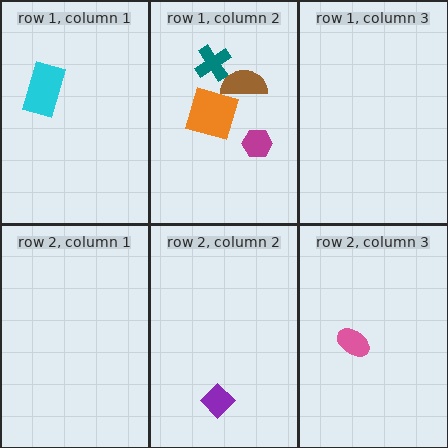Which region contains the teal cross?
The row 1, column 2 region.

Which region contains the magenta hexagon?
The row 1, column 2 region.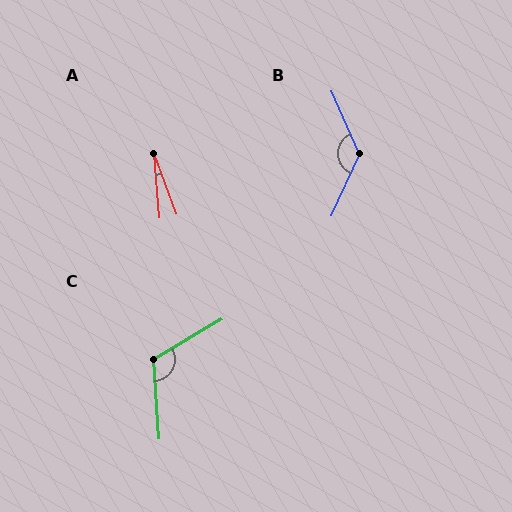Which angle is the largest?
B, at approximately 132 degrees.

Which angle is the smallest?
A, at approximately 16 degrees.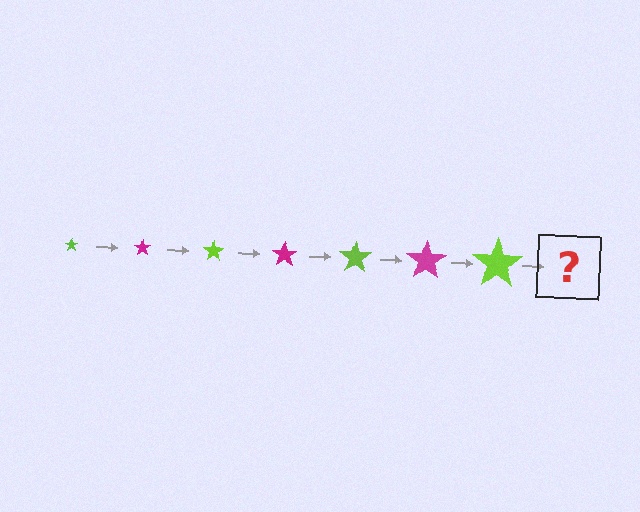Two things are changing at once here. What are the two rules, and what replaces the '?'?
The two rules are that the star grows larger each step and the color cycles through lime and magenta. The '?' should be a magenta star, larger than the previous one.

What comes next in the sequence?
The next element should be a magenta star, larger than the previous one.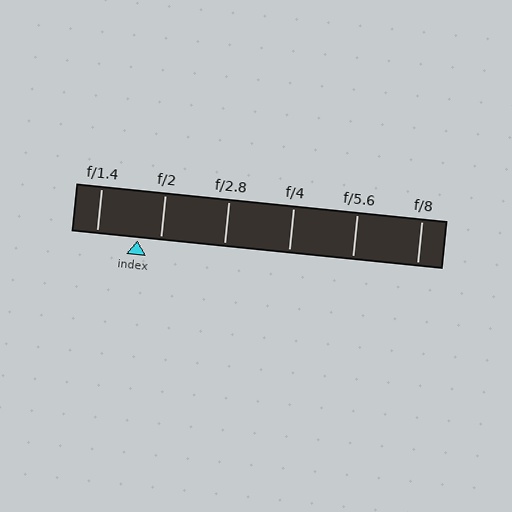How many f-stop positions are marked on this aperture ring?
There are 6 f-stop positions marked.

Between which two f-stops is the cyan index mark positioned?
The index mark is between f/1.4 and f/2.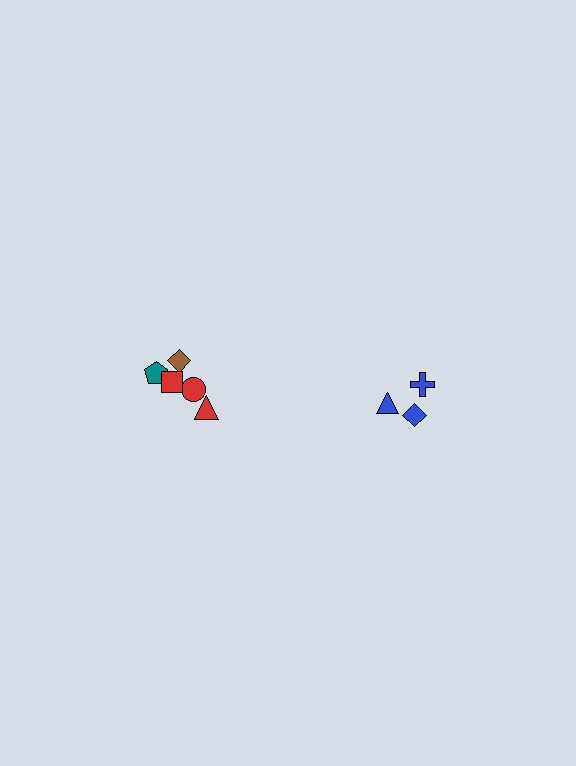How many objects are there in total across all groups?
There are 8 objects.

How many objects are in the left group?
There are 5 objects.